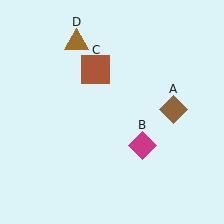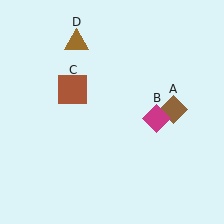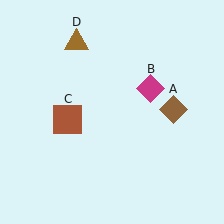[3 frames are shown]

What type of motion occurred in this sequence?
The magenta diamond (object B), brown square (object C) rotated counterclockwise around the center of the scene.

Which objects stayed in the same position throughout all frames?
Brown diamond (object A) and brown triangle (object D) remained stationary.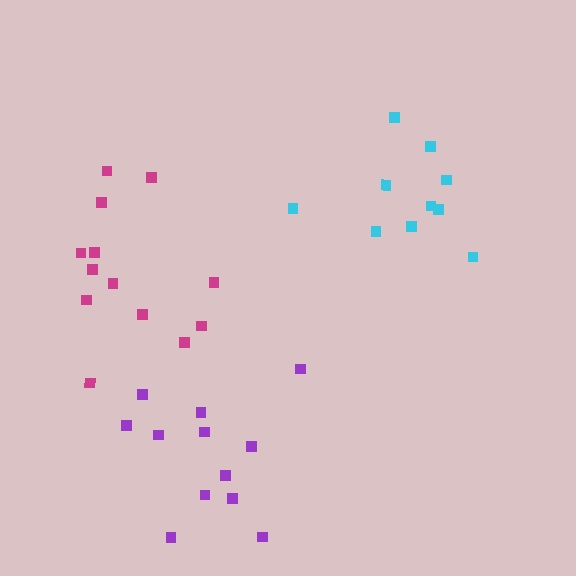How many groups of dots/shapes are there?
There are 3 groups.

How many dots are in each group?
Group 1: 12 dots, Group 2: 13 dots, Group 3: 10 dots (35 total).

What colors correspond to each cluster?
The clusters are colored: purple, magenta, cyan.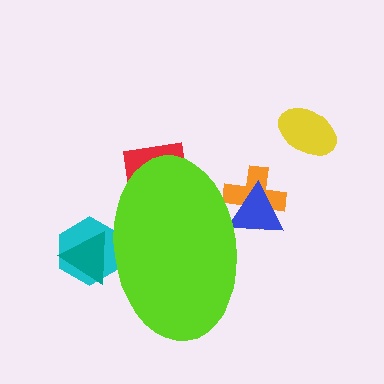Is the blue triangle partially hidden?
Yes, the blue triangle is partially hidden behind the lime ellipse.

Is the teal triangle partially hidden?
Yes, the teal triangle is partially hidden behind the lime ellipse.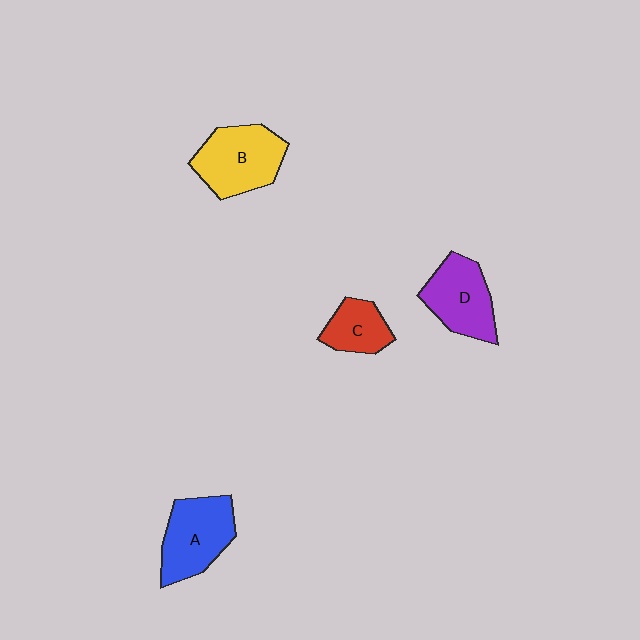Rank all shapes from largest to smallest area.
From largest to smallest: B (yellow), A (blue), D (purple), C (red).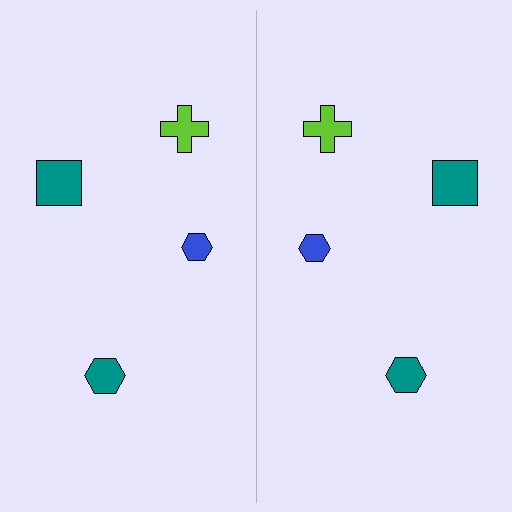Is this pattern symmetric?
Yes, this pattern has bilateral (reflection) symmetry.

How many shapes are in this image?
There are 8 shapes in this image.